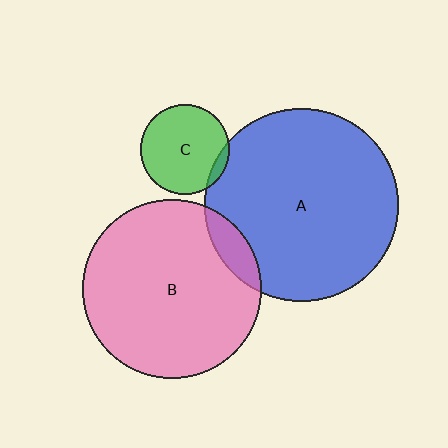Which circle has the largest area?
Circle A (blue).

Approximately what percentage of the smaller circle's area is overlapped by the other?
Approximately 10%.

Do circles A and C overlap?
Yes.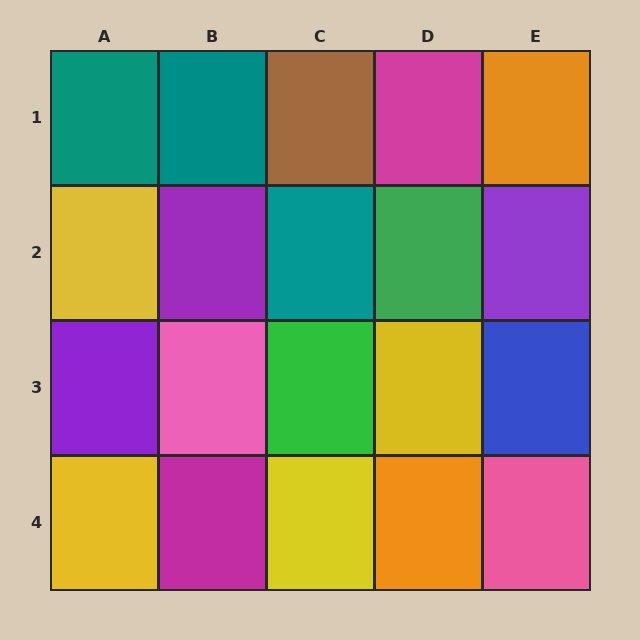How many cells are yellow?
4 cells are yellow.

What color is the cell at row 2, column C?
Teal.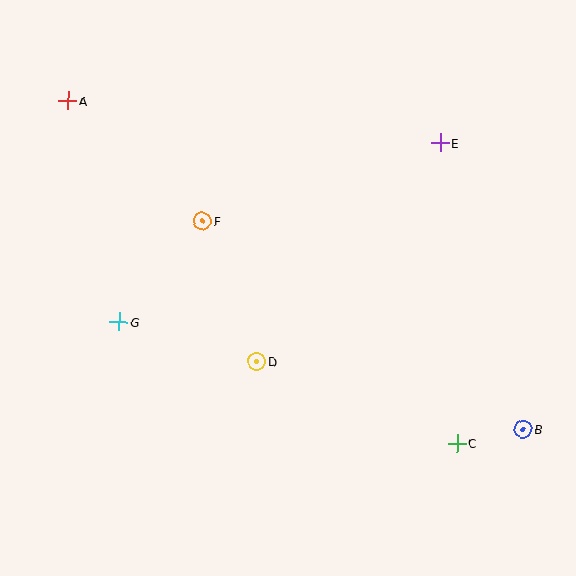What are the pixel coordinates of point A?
Point A is at (68, 101).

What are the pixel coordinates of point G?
Point G is at (119, 322).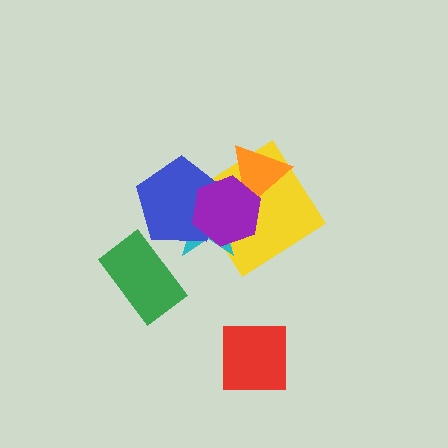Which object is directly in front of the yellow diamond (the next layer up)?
The cyan star is directly in front of the yellow diamond.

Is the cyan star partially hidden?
Yes, it is partially covered by another shape.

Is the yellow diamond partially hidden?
Yes, it is partially covered by another shape.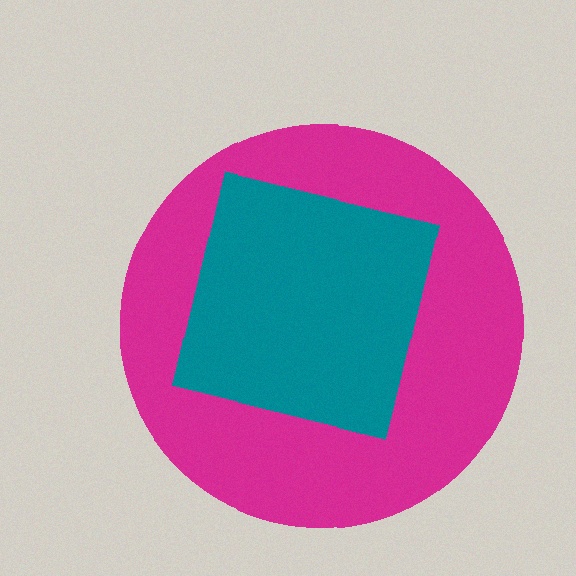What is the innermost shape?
The teal square.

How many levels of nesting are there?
2.